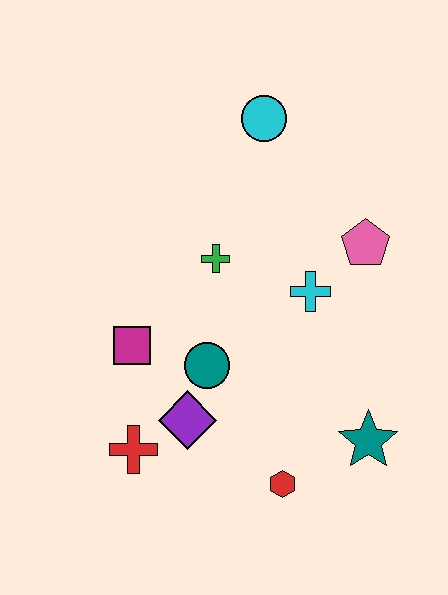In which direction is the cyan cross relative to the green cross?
The cyan cross is to the right of the green cross.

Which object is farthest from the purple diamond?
The cyan circle is farthest from the purple diamond.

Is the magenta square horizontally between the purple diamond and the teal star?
No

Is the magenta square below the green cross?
Yes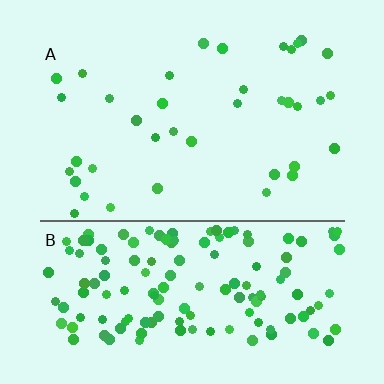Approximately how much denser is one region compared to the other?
Approximately 3.9× — region B over region A.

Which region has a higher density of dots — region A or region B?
B (the bottom).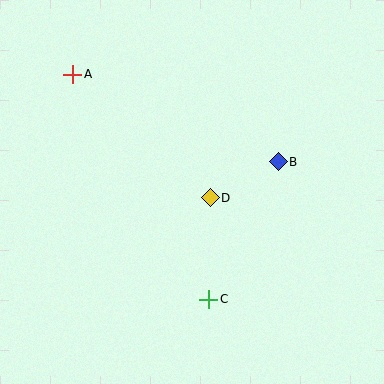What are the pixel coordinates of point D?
Point D is at (210, 198).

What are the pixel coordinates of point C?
Point C is at (209, 299).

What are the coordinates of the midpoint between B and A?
The midpoint between B and A is at (176, 118).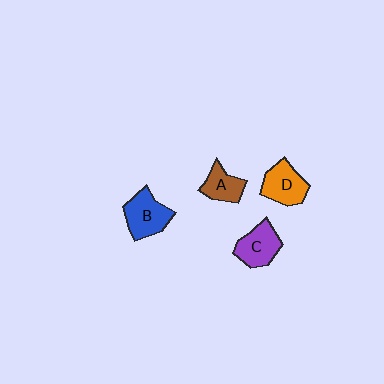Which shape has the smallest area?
Shape A (brown).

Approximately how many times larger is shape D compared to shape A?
Approximately 1.3 times.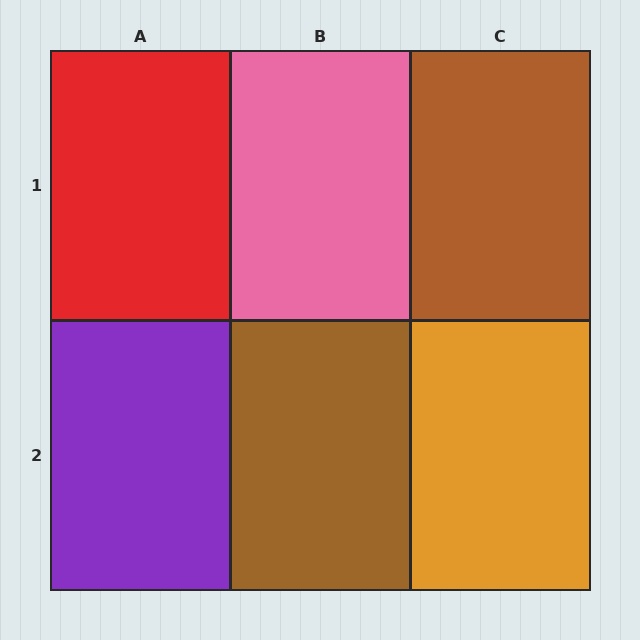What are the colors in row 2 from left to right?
Purple, brown, orange.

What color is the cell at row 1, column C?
Brown.